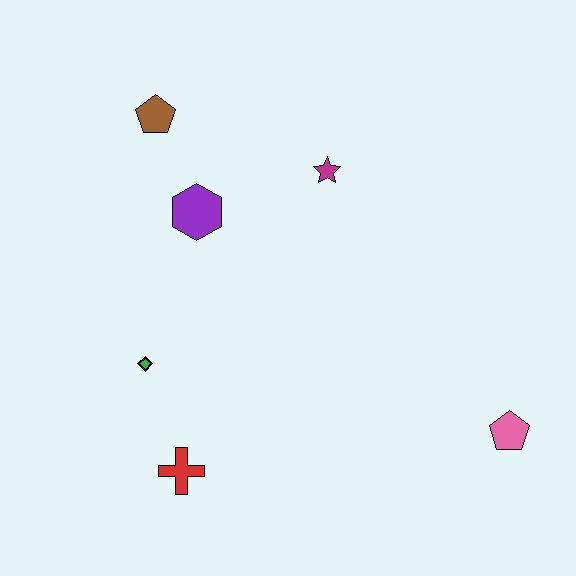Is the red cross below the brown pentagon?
Yes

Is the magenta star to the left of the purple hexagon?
No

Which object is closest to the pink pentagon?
The magenta star is closest to the pink pentagon.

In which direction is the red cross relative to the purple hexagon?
The red cross is below the purple hexagon.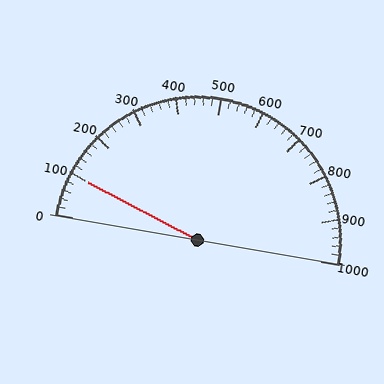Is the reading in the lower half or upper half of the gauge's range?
The reading is in the lower half of the range (0 to 1000).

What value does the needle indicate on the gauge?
The needle indicates approximately 100.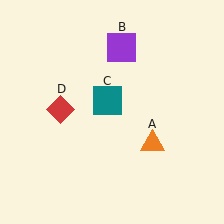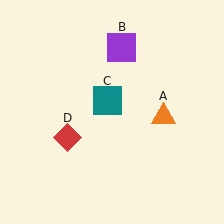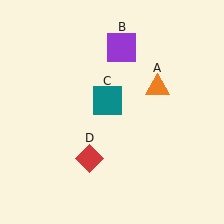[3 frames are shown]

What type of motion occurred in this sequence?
The orange triangle (object A), red diamond (object D) rotated counterclockwise around the center of the scene.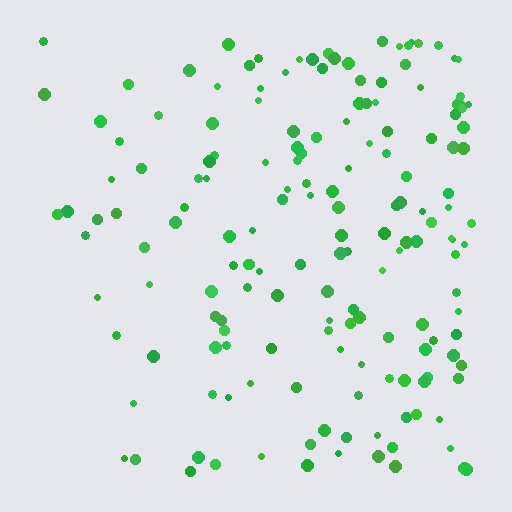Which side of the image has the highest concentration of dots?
The right.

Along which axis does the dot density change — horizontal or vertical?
Horizontal.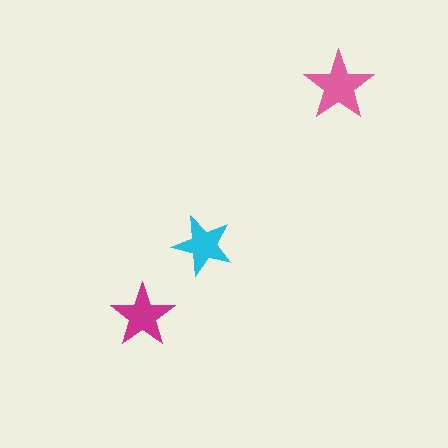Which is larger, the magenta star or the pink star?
The pink one.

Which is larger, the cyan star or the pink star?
The pink one.